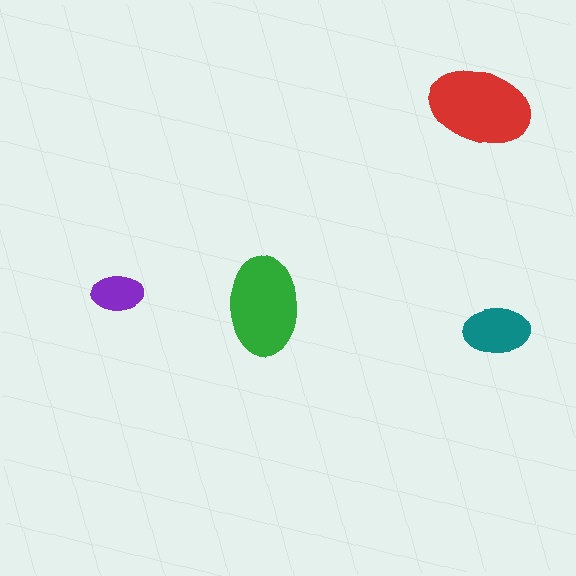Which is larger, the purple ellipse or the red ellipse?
The red one.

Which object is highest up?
The red ellipse is topmost.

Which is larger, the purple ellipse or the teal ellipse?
The teal one.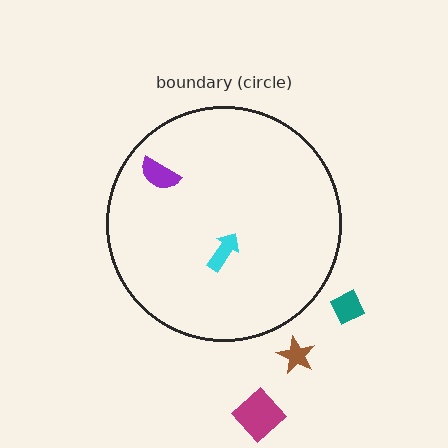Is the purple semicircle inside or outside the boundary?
Inside.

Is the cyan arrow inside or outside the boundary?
Inside.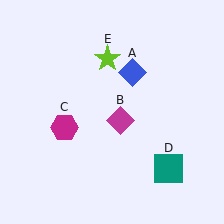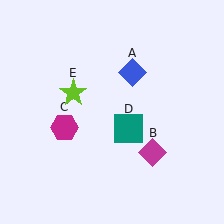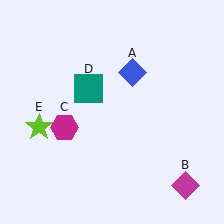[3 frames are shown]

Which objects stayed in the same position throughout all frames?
Blue diamond (object A) and magenta hexagon (object C) remained stationary.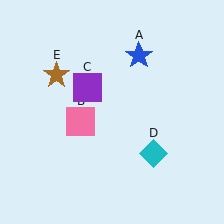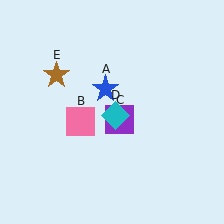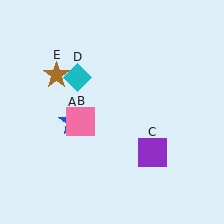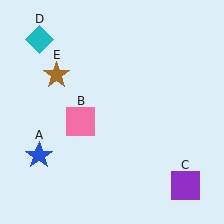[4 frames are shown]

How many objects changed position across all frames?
3 objects changed position: blue star (object A), purple square (object C), cyan diamond (object D).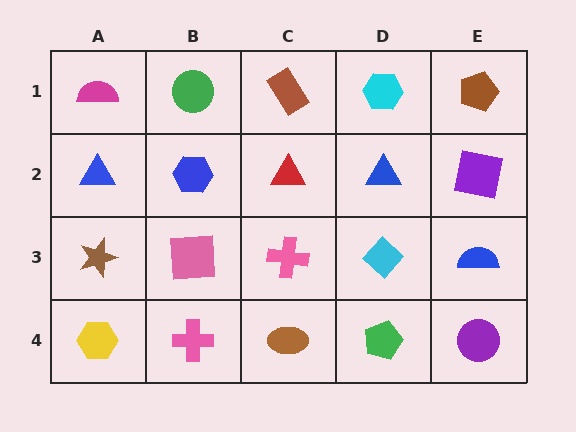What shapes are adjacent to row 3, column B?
A blue hexagon (row 2, column B), a pink cross (row 4, column B), a brown star (row 3, column A), a pink cross (row 3, column C).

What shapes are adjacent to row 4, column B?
A pink square (row 3, column B), a yellow hexagon (row 4, column A), a brown ellipse (row 4, column C).